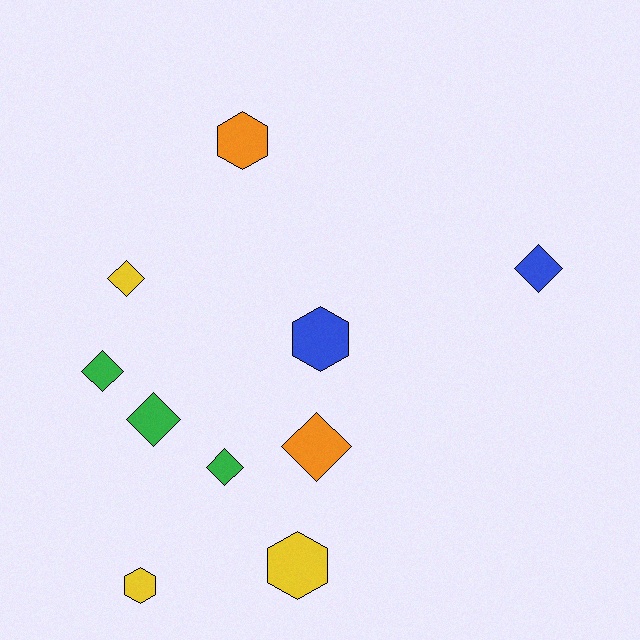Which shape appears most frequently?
Diamond, with 6 objects.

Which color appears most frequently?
Yellow, with 3 objects.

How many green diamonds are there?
There are 3 green diamonds.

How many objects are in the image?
There are 10 objects.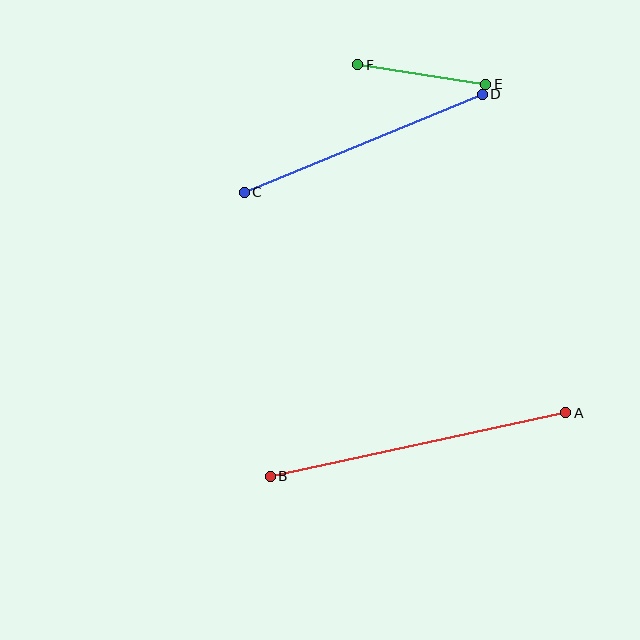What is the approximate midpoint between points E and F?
The midpoint is at approximately (422, 74) pixels.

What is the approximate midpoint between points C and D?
The midpoint is at approximately (363, 143) pixels.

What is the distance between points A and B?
The distance is approximately 302 pixels.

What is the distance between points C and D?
The distance is approximately 257 pixels.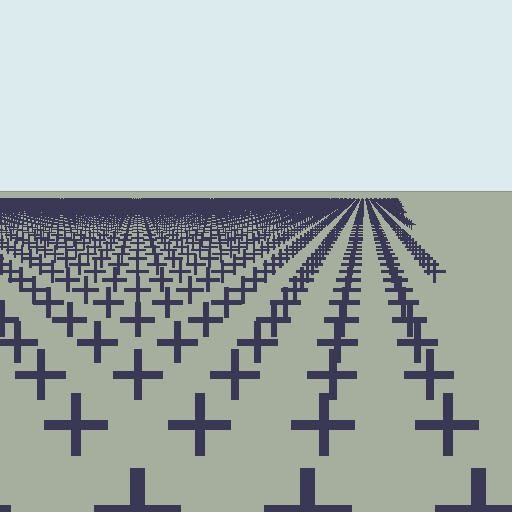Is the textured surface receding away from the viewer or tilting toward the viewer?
The surface is receding away from the viewer. Texture elements get smaller and denser toward the top.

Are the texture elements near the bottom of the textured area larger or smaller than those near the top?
Larger. Near the bottom, elements are closer to the viewer and appear at a bigger on-screen size.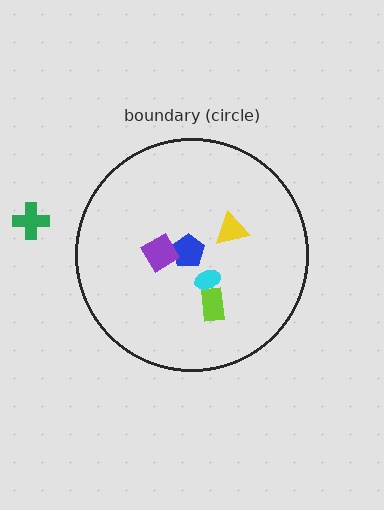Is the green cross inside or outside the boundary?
Outside.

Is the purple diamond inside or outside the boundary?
Inside.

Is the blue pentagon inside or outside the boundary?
Inside.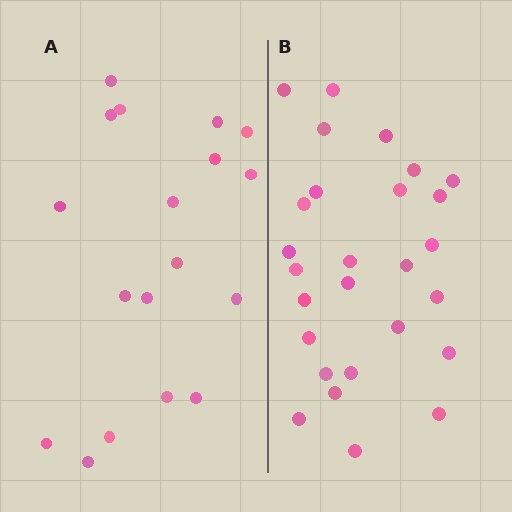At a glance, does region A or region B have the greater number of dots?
Region B (the right region) has more dots.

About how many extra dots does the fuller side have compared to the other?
Region B has roughly 8 or so more dots than region A.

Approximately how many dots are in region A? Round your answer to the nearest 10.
About 20 dots. (The exact count is 18, which rounds to 20.)